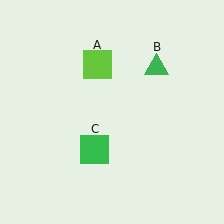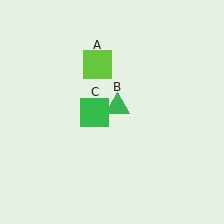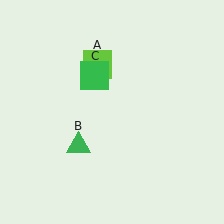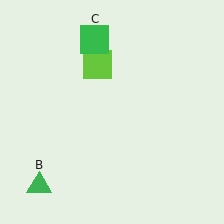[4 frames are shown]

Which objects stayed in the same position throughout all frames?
Lime square (object A) remained stationary.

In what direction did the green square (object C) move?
The green square (object C) moved up.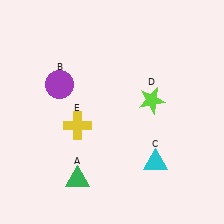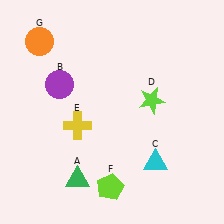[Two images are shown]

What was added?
A lime pentagon (F), an orange circle (G) were added in Image 2.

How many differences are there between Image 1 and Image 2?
There are 2 differences between the two images.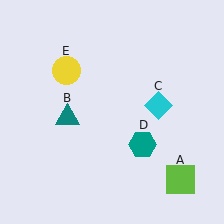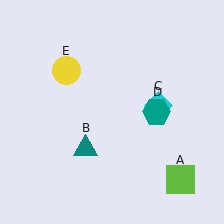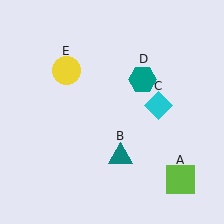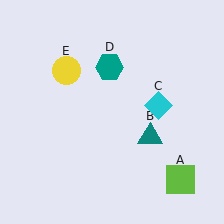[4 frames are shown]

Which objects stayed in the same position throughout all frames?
Lime square (object A) and cyan diamond (object C) and yellow circle (object E) remained stationary.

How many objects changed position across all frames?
2 objects changed position: teal triangle (object B), teal hexagon (object D).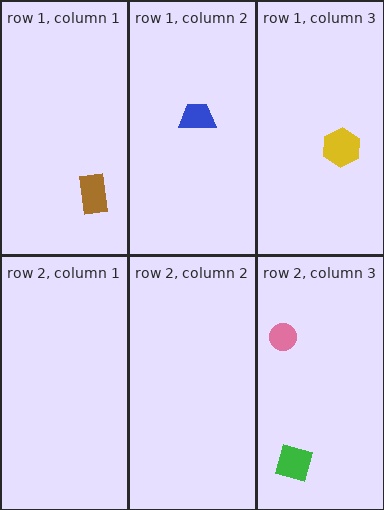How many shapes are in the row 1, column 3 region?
1.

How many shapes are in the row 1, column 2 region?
1.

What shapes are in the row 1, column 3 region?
The yellow hexagon.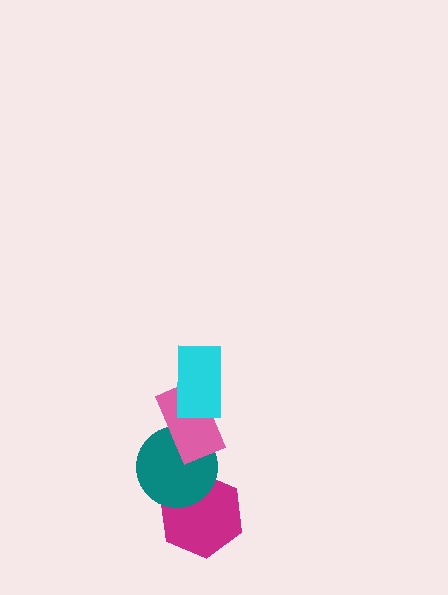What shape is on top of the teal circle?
The pink rectangle is on top of the teal circle.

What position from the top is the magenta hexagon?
The magenta hexagon is 4th from the top.